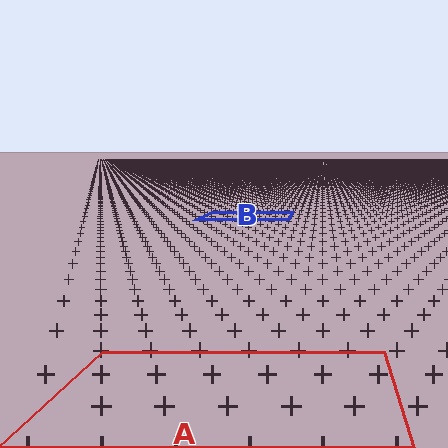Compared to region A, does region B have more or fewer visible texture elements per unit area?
Region B has more texture elements per unit area — they are packed more densely because it is farther away.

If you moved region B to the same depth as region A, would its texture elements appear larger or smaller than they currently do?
They would appear larger. At a closer depth, the same texture elements are projected at a bigger on-screen size.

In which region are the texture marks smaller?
The texture marks are smaller in region B, because it is farther away.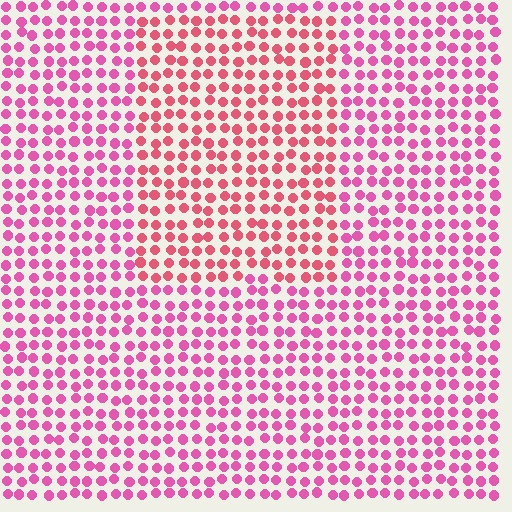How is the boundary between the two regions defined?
The boundary is defined purely by a slight shift in hue (about 25 degrees). Spacing, size, and orientation are identical on both sides.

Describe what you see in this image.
The image is filled with small pink elements in a uniform arrangement. A rectangle-shaped region is visible where the elements are tinted to a slightly different hue, forming a subtle color boundary.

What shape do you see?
I see a rectangle.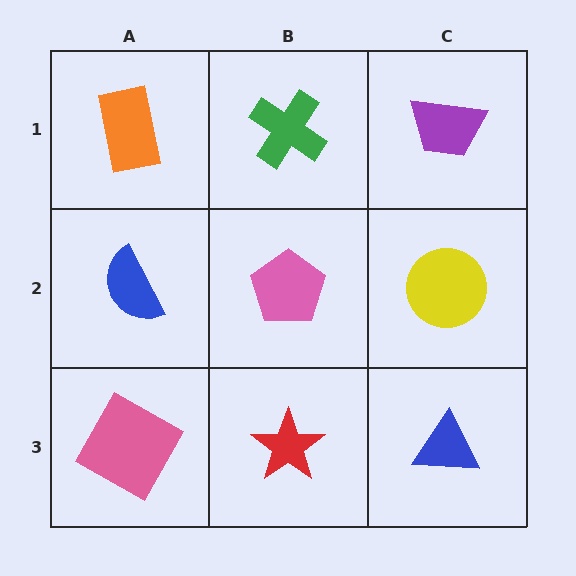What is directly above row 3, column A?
A blue semicircle.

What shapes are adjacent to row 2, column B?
A green cross (row 1, column B), a red star (row 3, column B), a blue semicircle (row 2, column A), a yellow circle (row 2, column C).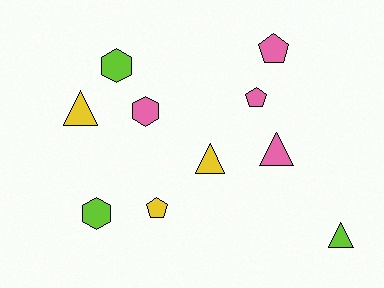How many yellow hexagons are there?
There are no yellow hexagons.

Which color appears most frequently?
Pink, with 4 objects.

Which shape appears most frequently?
Triangle, with 4 objects.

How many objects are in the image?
There are 10 objects.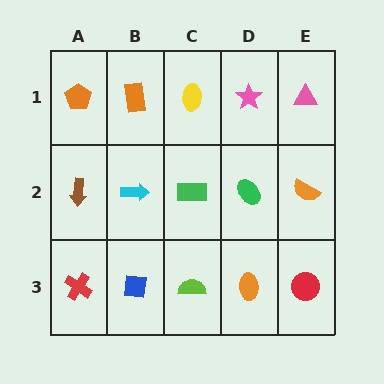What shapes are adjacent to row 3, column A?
A brown arrow (row 2, column A), a blue square (row 3, column B).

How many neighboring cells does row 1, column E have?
2.